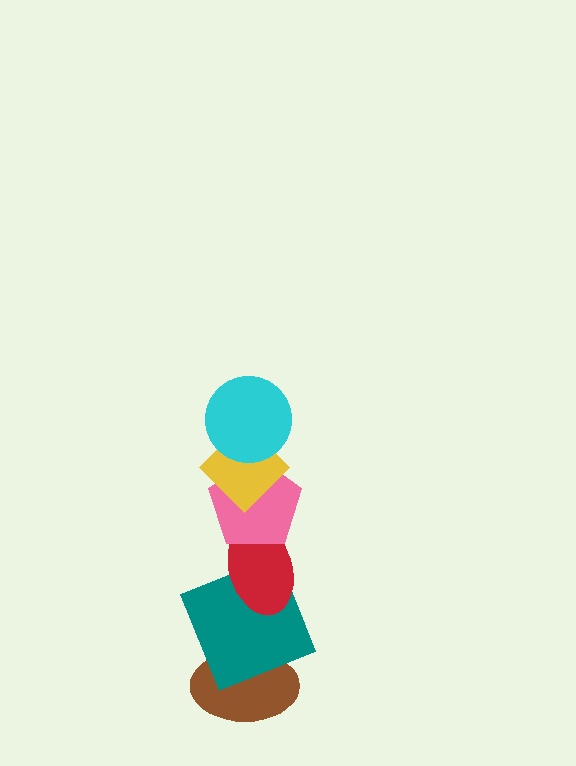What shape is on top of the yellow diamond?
The cyan circle is on top of the yellow diamond.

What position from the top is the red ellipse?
The red ellipse is 4th from the top.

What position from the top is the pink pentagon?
The pink pentagon is 3rd from the top.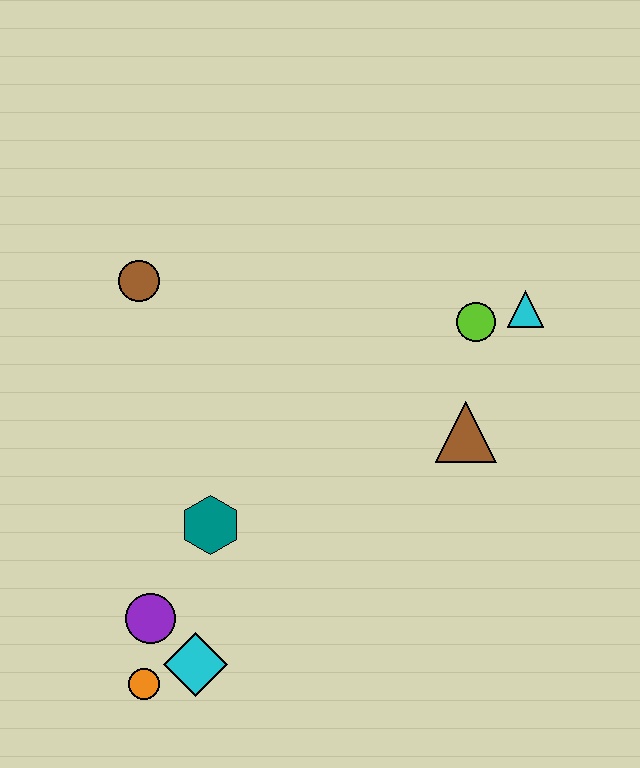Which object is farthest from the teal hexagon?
The cyan triangle is farthest from the teal hexagon.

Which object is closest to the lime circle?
The cyan triangle is closest to the lime circle.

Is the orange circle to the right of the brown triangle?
No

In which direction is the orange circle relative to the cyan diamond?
The orange circle is to the left of the cyan diamond.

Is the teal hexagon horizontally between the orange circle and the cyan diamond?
No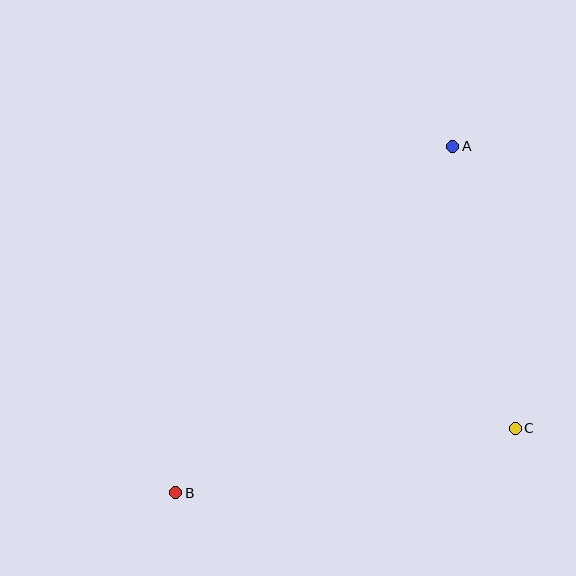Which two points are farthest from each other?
Points A and B are farthest from each other.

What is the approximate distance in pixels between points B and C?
The distance between B and C is approximately 346 pixels.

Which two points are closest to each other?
Points A and C are closest to each other.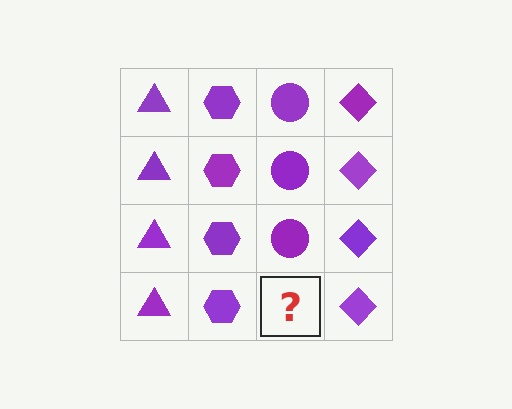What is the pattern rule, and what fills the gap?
The rule is that each column has a consistent shape. The gap should be filled with a purple circle.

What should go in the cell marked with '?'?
The missing cell should contain a purple circle.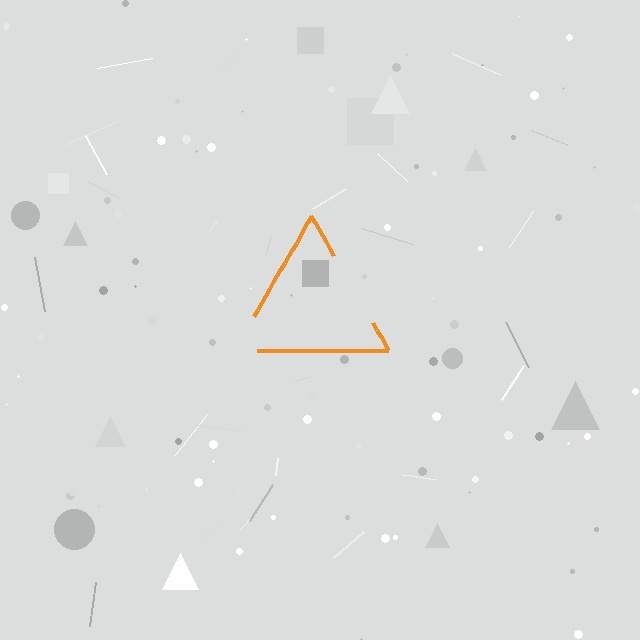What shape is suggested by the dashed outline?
The dashed outline suggests a triangle.